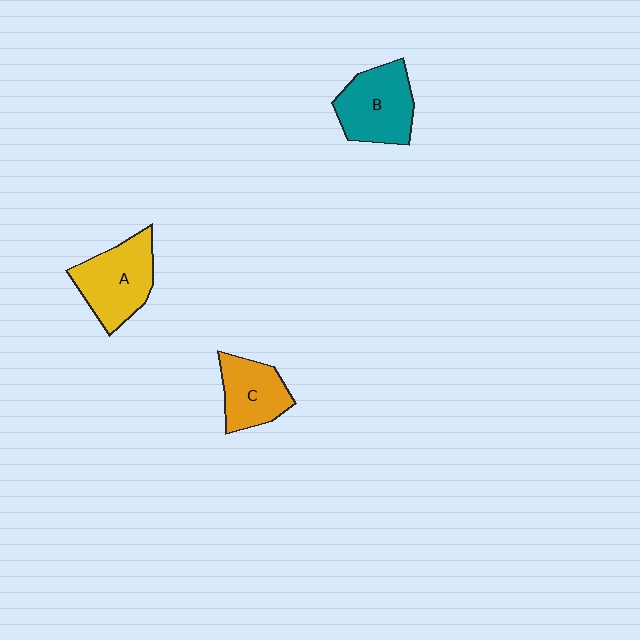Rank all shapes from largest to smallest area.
From largest to smallest: A (yellow), B (teal), C (orange).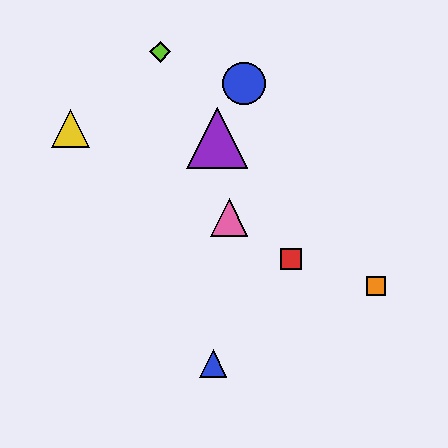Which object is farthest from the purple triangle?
The blue triangle is farthest from the purple triangle.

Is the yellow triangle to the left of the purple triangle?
Yes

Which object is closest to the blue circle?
The purple triangle is closest to the blue circle.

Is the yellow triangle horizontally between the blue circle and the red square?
No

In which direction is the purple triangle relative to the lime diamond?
The purple triangle is below the lime diamond.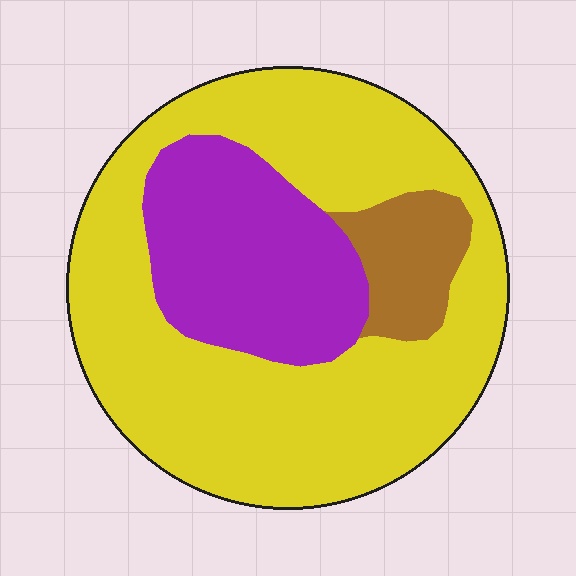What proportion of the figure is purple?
Purple takes up about one quarter (1/4) of the figure.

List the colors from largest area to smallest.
From largest to smallest: yellow, purple, brown.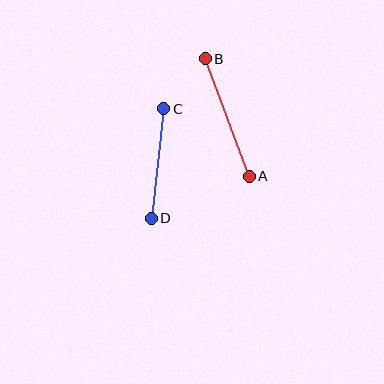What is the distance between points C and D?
The distance is approximately 110 pixels.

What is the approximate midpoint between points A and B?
The midpoint is at approximately (227, 117) pixels.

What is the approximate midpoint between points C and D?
The midpoint is at approximately (157, 163) pixels.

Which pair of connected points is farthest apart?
Points A and B are farthest apart.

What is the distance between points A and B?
The distance is approximately 125 pixels.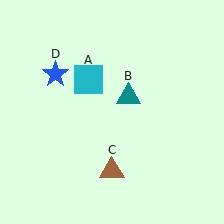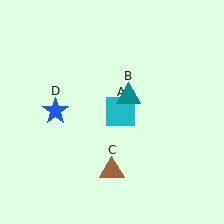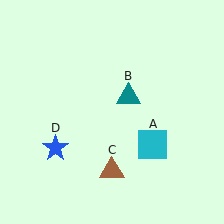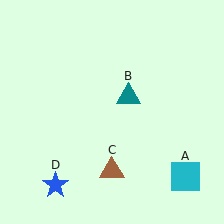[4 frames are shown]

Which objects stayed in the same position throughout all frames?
Teal triangle (object B) and brown triangle (object C) remained stationary.